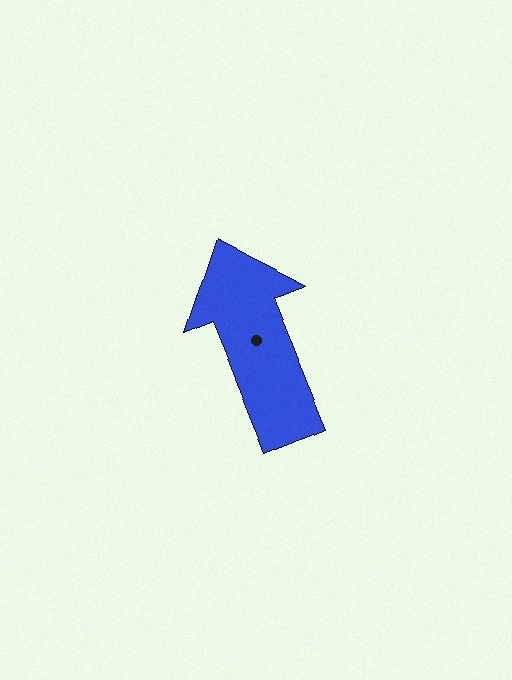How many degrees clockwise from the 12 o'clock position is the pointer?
Approximately 338 degrees.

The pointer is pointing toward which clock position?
Roughly 11 o'clock.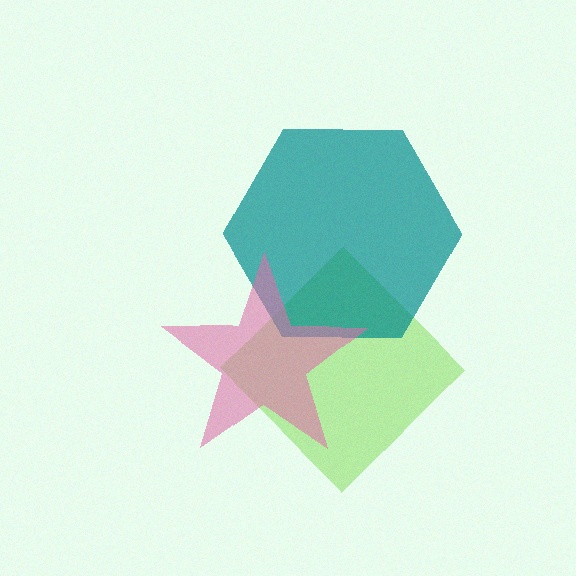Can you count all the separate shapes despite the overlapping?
Yes, there are 3 separate shapes.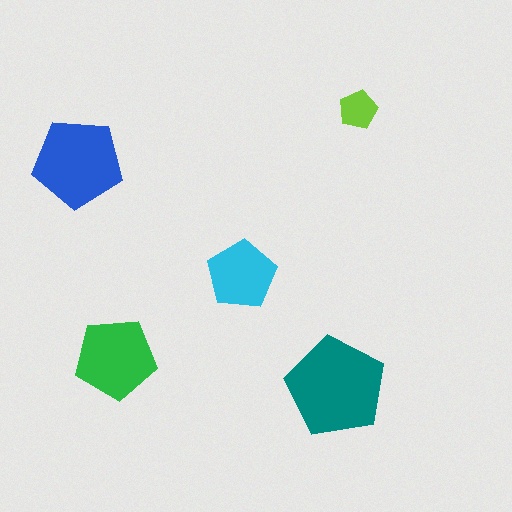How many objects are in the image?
There are 5 objects in the image.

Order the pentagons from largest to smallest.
the teal one, the blue one, the green one, the cyan one, the lime one.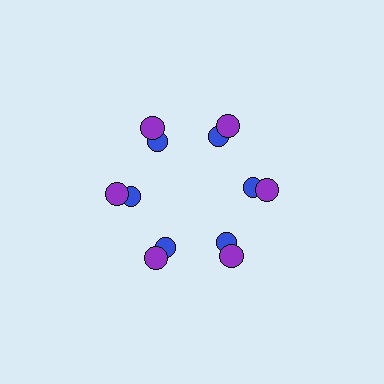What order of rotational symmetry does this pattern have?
This pattern has 6-fold rotational symmetry.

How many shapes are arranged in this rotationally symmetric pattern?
There are 12 shapes, arranged in 6 groups of 2.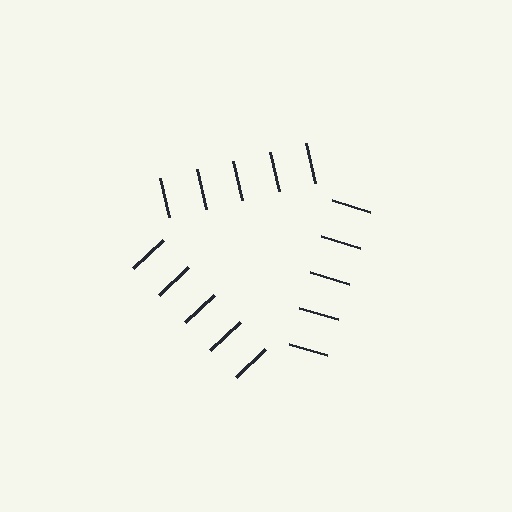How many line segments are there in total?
15 — 5 along each of the 3 edges.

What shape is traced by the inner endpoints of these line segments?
An illusory triangle — the line segments terminate on its edges but no continuous stroke is drawn.